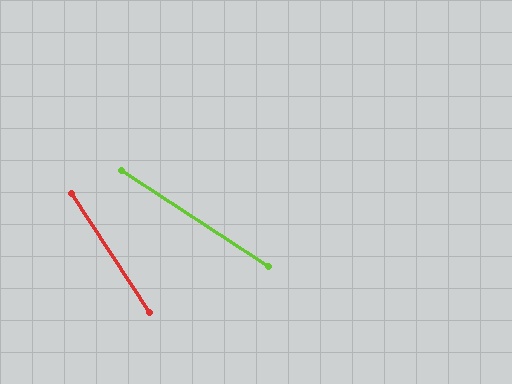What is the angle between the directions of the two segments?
Approximately 24 degrees.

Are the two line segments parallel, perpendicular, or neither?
Neither parallel nor perpendicular — they differ by about 24°.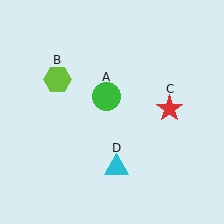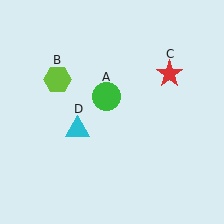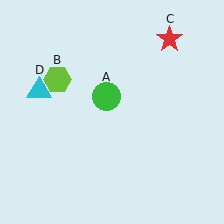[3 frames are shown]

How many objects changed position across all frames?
2 objects changed position: red star (object C), cyan triangle (object D).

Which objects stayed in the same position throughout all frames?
Green circle (object A) and lime hexagon (object B) remained stationary.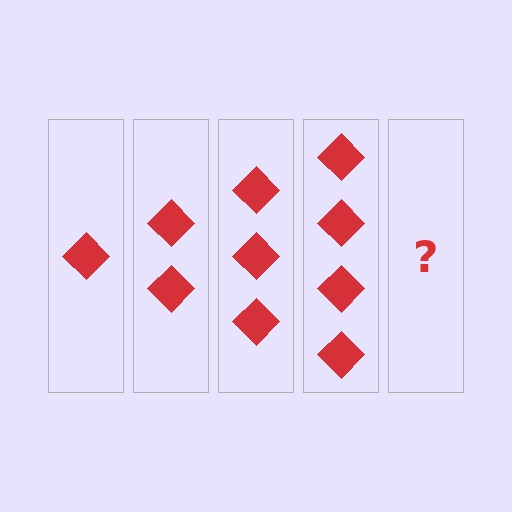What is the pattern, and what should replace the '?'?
The pattern is that each step adds one more diamond. The '?' should be 5 diamonds.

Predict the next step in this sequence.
The next step is 5 diamonds.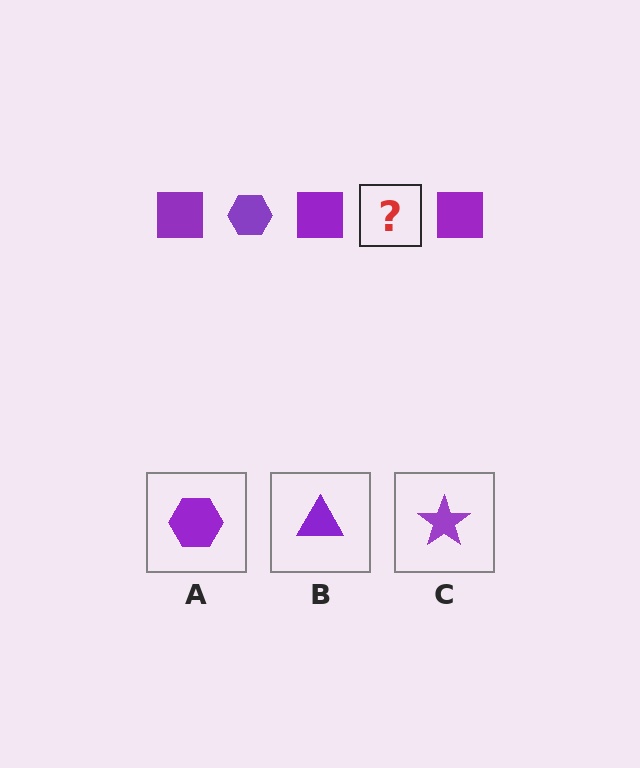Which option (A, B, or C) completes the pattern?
A.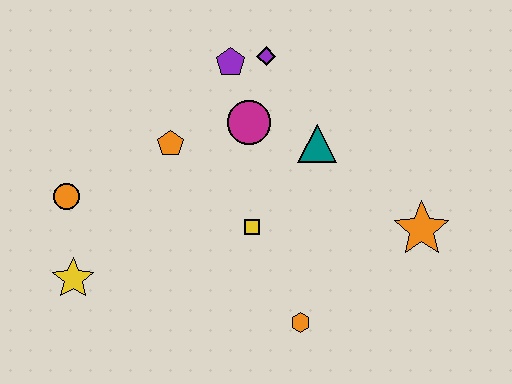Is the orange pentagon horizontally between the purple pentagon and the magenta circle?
No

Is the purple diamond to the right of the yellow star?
Yes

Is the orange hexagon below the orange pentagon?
Yes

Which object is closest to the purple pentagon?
The purple diamond is closest to the purple pentagon.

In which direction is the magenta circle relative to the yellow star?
The magenta circle is to the right of the yellow star.